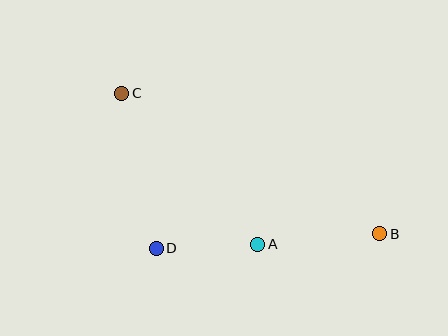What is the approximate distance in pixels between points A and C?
The distance between A and C is approximately 204 pixels.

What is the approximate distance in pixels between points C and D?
The distance between C and D is approximately 159 pixels.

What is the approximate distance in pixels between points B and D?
The distance between B and D is approximately 224 pixels.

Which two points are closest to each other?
Points A and D are closest to each other.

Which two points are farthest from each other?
Points B and C are farthest from each other.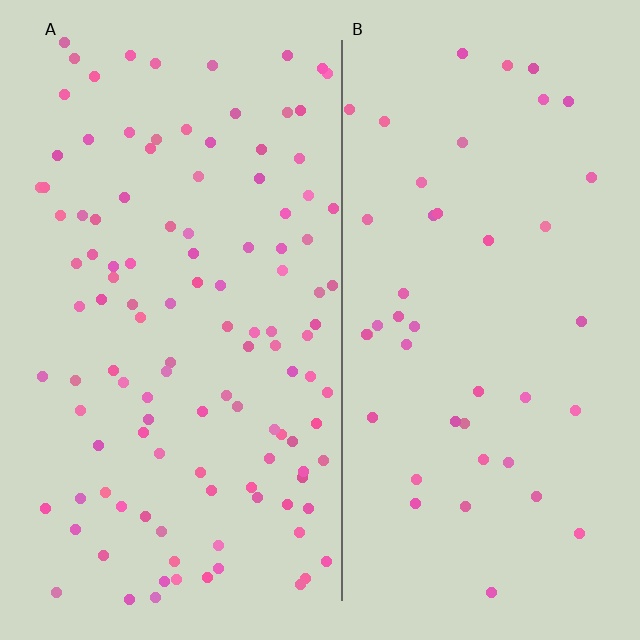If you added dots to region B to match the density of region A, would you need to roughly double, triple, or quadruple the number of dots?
Approximately triple.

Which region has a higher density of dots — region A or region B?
A (the left).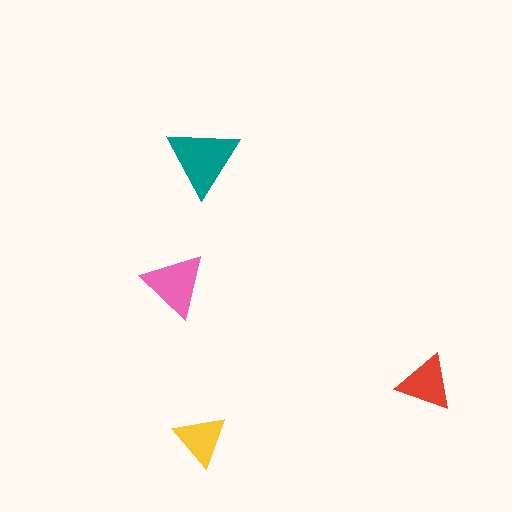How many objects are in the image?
There are 4 objects in the image.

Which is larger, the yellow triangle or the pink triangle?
The pink one.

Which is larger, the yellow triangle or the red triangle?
The red one.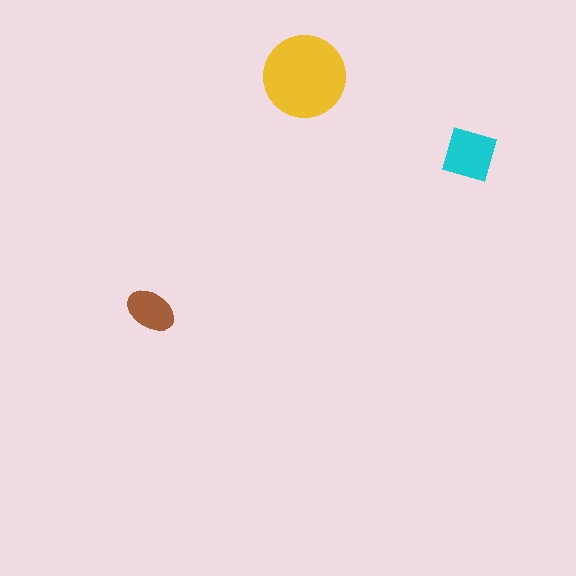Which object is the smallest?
The brown ellipse.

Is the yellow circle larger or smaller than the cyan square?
Larger.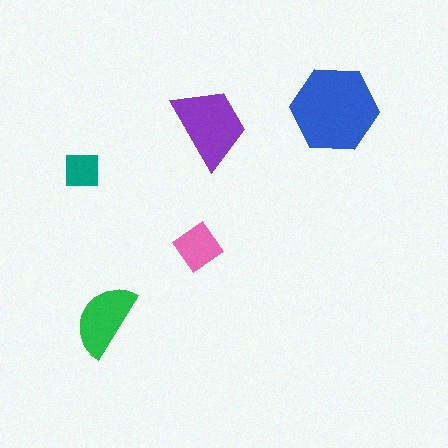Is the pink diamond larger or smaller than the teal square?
Larger.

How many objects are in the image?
There are 5 objects in the image.